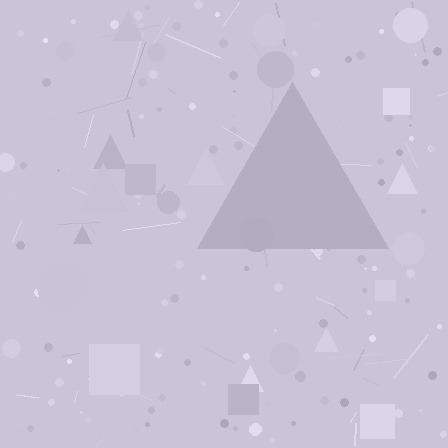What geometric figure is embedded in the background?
A triangle is embedded in the background.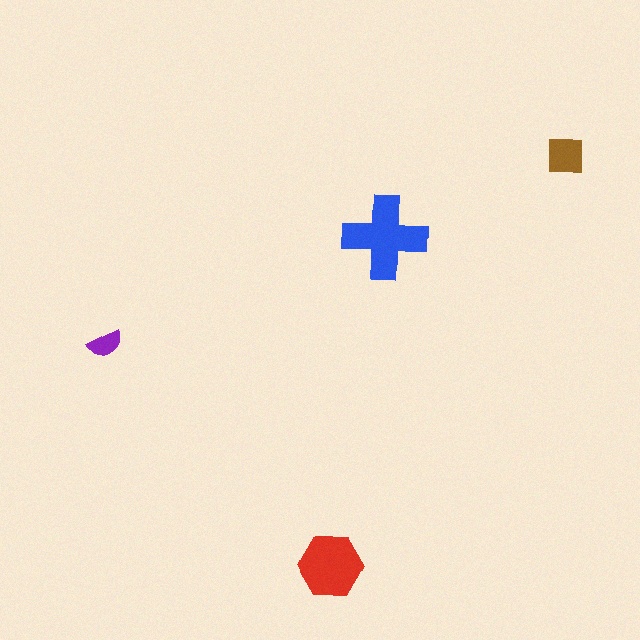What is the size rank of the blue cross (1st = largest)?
1st.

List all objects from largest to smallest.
The blue cross, the red hexagon, the brown square, the purple semicircle.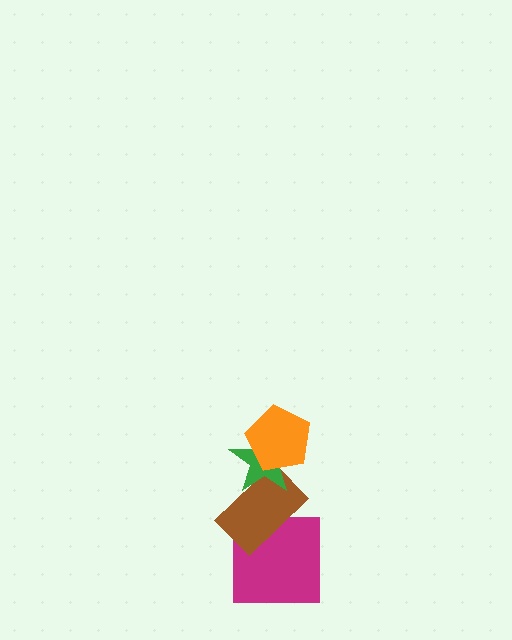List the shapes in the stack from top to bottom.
From top to bottom: the orange pentagon, the green star, the brown rectangle, the magenta square.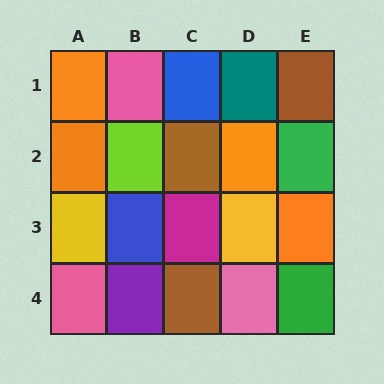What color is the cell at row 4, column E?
Green.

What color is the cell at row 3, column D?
Yellow.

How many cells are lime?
1 cell is lime.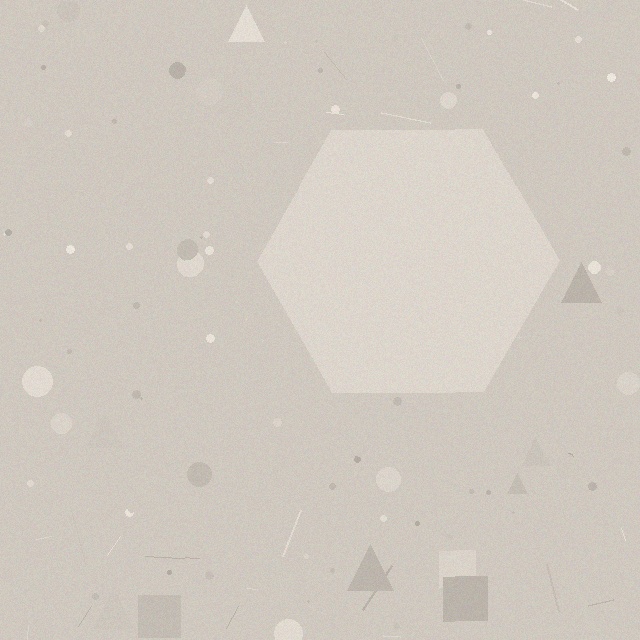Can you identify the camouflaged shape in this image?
The camouflaged shape is a hexagon.